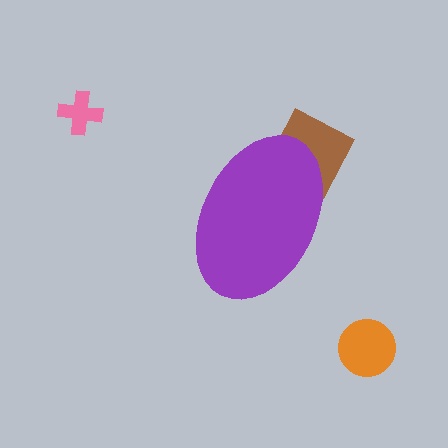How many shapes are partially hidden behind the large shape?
1 shape is partially hidden.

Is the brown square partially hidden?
Yes, the brown square is partially hidden behind the purple ellipse.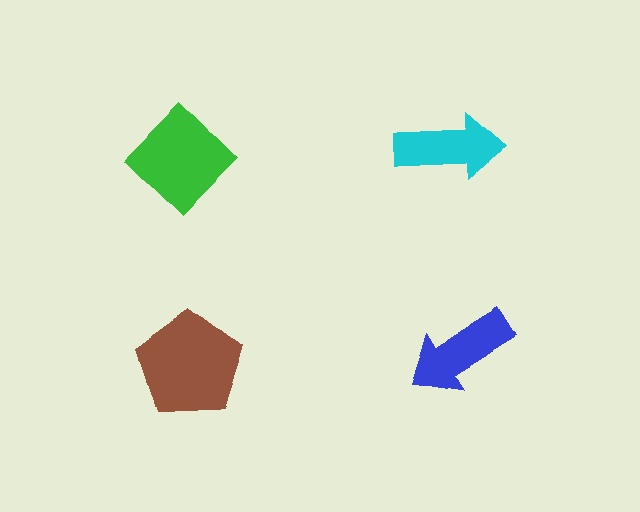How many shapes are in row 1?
2 shapes.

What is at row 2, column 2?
A blue arrow.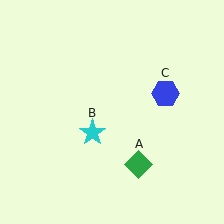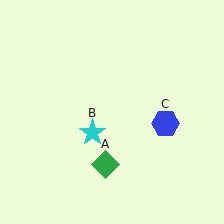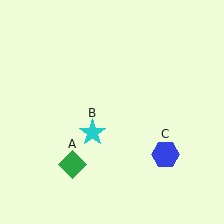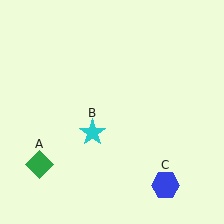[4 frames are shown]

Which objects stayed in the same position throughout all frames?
Cyan star (object B) remained stationary.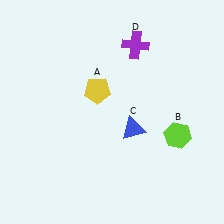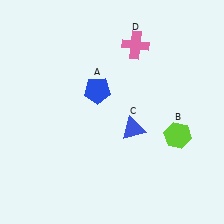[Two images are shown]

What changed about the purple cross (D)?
In Image 1, D is purple. In Image 2, it changed to pink.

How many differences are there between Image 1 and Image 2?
There are 2 differences between the two images.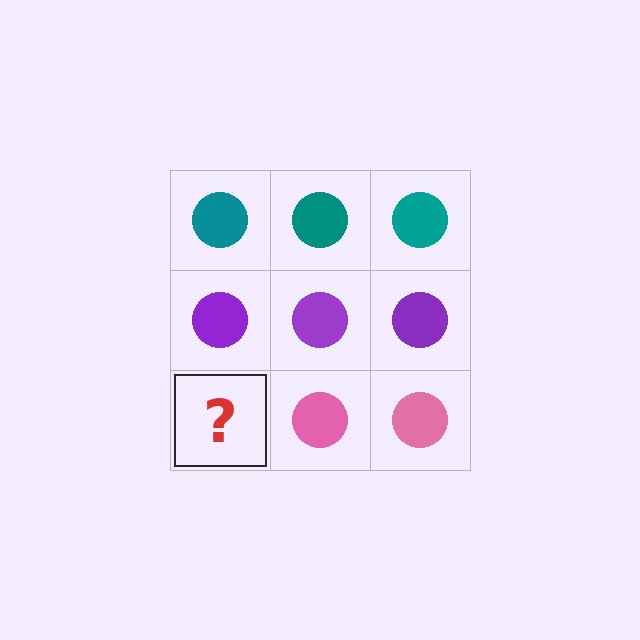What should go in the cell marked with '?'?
The missing cell should contain a pink circle.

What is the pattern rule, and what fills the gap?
The rule is that each row has a consistent color. The gap should be filled with a pink circle.